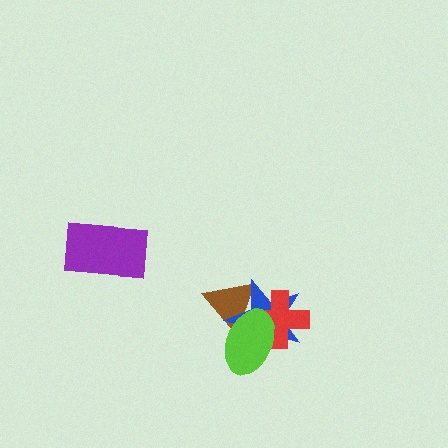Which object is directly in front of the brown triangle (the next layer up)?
The blue star is directly in front of the brown triangle.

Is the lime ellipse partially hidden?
No, no other shape covers it.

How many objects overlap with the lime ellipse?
3 objects overlap with the lime ellipse.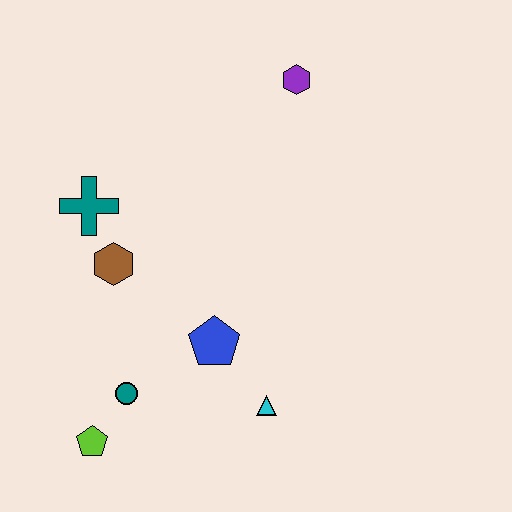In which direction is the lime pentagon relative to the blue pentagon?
The lime pentagon is to the left of the blue pentagon.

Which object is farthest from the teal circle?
The purple hexagon is farthest from the teal circle.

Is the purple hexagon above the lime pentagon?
Yes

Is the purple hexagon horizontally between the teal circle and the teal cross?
No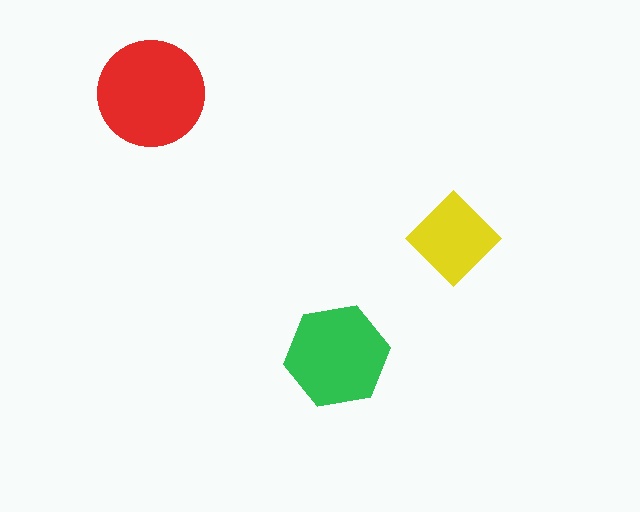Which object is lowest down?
The green hexagon is bottommost.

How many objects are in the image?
There are 3 objects in the image.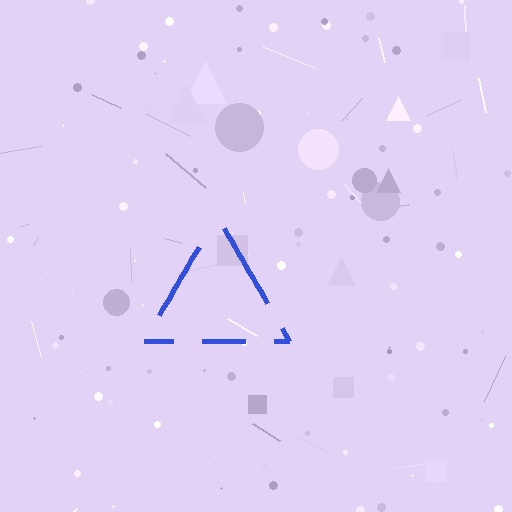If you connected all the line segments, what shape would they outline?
They would outline a triangle.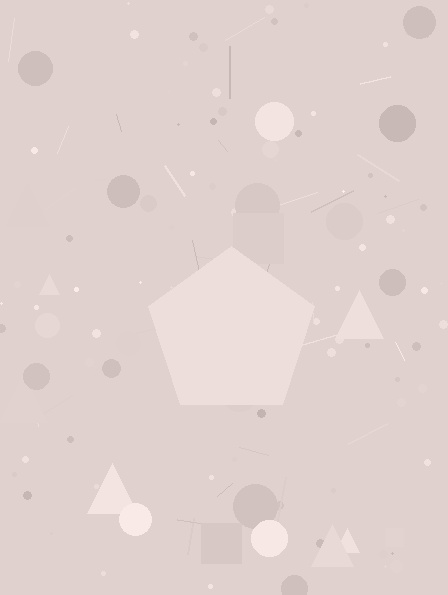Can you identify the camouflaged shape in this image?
The camouflaged shape is a pentagon.